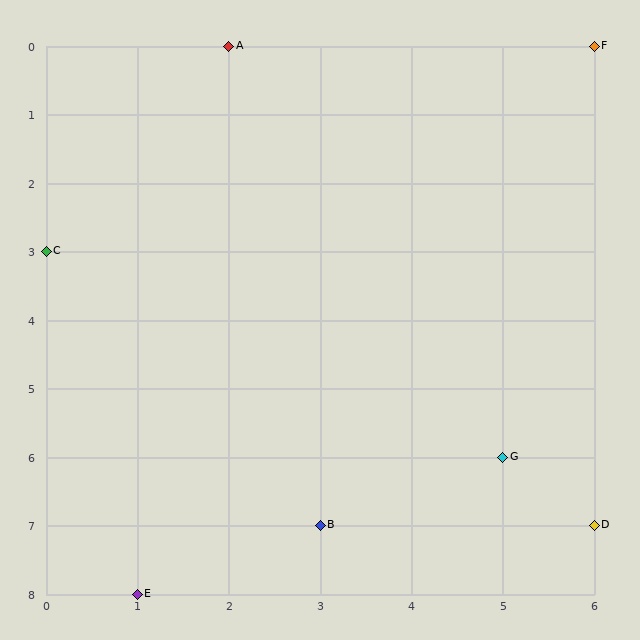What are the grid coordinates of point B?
Point B is at grid coordinates (3, 7).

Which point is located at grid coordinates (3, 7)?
Point B is at (3, 7).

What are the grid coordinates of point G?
Point G is at grid coordinates (5, 6).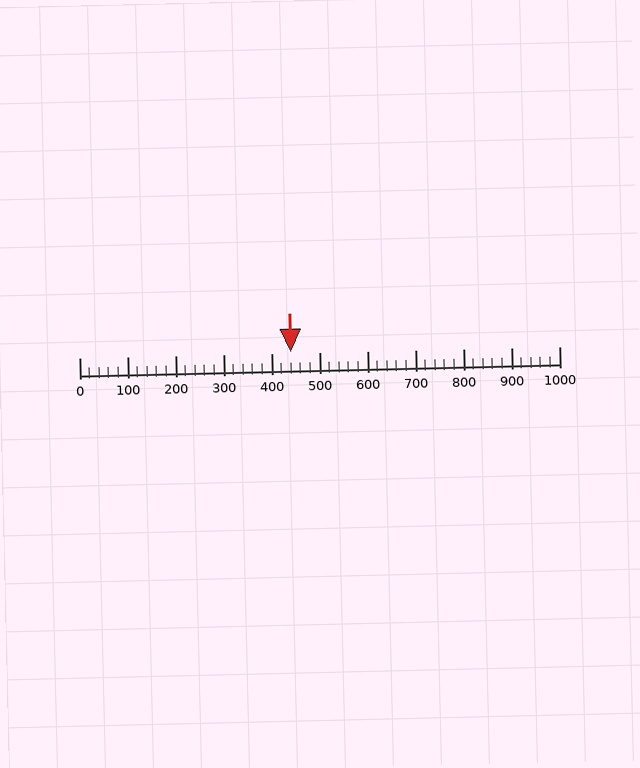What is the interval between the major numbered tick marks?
The major tick marks are spaced 100 units apart.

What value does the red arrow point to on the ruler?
The red arrow points to approximately 440.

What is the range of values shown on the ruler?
The ruler shows values from 0 to 1000.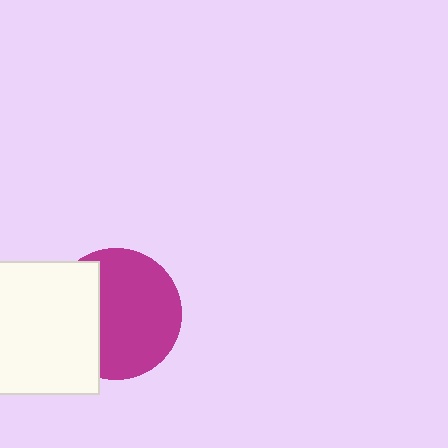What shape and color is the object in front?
The object in front is a white rectangle.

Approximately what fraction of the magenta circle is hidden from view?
Roughly 33% of the magenta circle is hidden behind the white rectangle.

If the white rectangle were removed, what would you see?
You would see the complete magenta circle.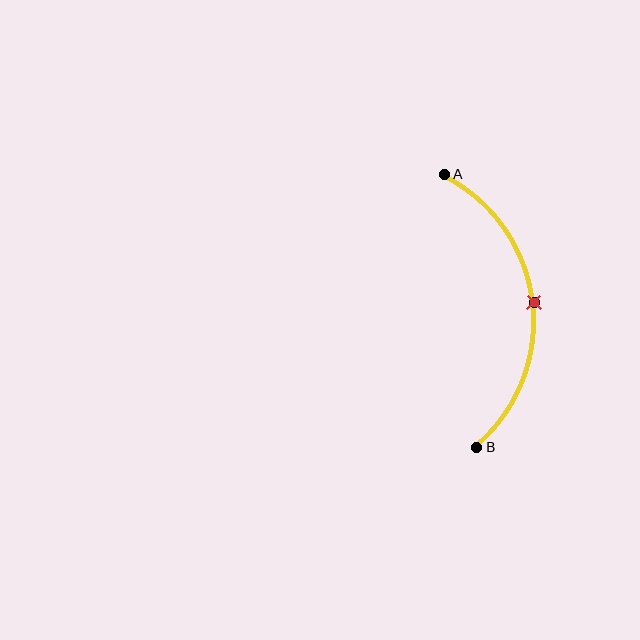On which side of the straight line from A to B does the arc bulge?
The arc bulges to the right of the straight line connecting A and B.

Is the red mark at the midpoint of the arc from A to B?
Yes. The red mark lies on the arc at equal arc-length from both A and B — it is the arc midpoint.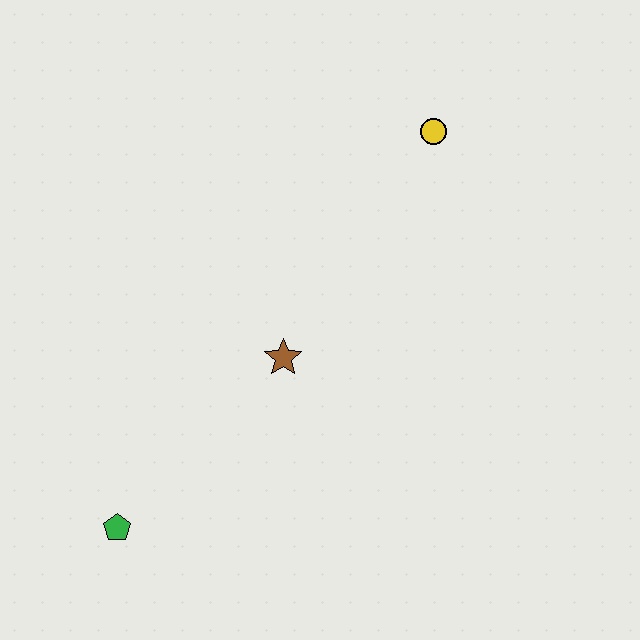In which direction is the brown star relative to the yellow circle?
The brown star is below the yellow circle.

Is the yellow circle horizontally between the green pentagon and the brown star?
No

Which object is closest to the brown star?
The green pentagon is closest to the brown star.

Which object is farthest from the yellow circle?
The green pentagon is farthest from the yellow circle.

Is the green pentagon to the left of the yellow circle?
Yes